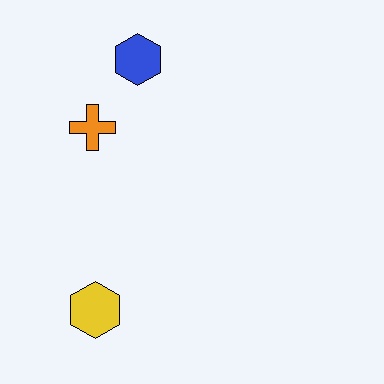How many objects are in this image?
There are 3 objects.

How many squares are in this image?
There are no squares.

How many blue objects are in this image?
There is 1 blue object.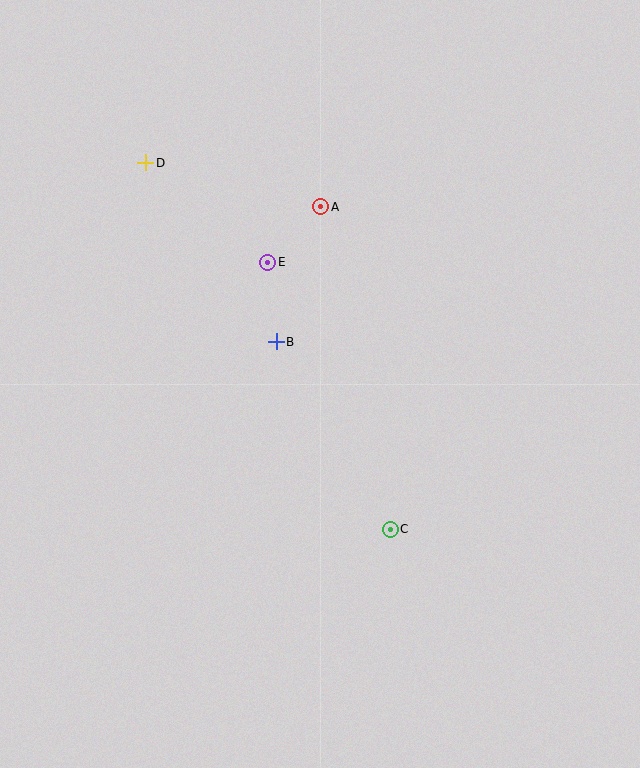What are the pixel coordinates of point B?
Point B is at (276, 342).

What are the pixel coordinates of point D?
Point D is at (146, 163).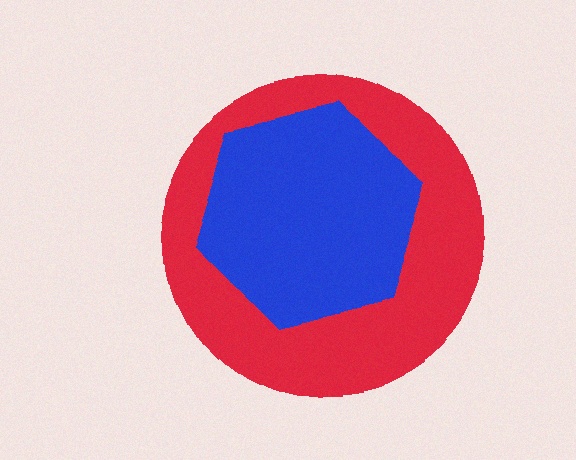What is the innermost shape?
The blue hexagon.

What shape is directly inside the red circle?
The blue hexagon.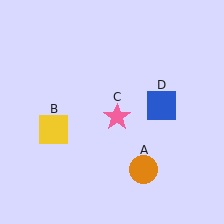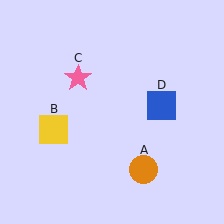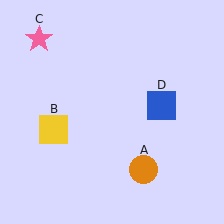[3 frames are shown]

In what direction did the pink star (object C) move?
The pink star (object C) moved up and to the left.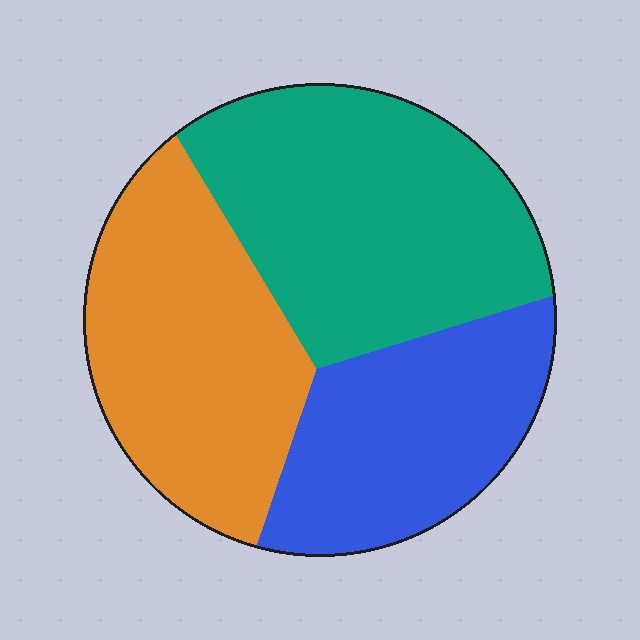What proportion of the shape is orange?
Orange takes up about one third (1/3) of the shape.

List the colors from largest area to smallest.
From largest to smallest: teal, orange, blue.